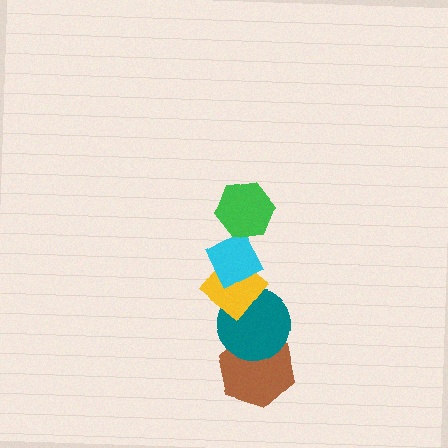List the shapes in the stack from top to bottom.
From top to bottom: the green hexagon, the cyan diamond, the yellow diamond, the teal circle, the brown hexagon.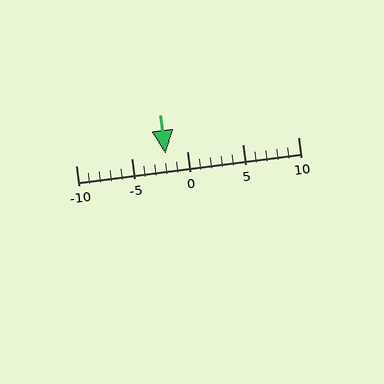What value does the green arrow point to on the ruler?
The green arrow points to approximately -2.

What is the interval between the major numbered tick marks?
The major tick marks are spaced 5 units apart.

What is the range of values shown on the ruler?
The ruler shows values from -10 to 10.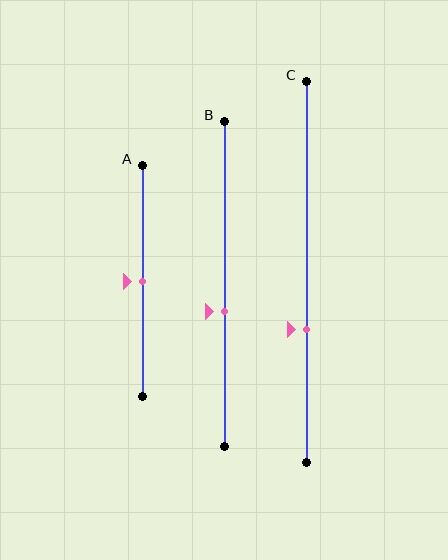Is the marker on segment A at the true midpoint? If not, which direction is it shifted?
Yes, the marker on segment A is at the true midpoint.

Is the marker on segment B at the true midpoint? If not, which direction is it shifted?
No, the marker on segment B is shifted downward by about 8% of the segment length.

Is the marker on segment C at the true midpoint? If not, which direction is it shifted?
No, the marker on segment C is shifted downward by about 15% of the segment length.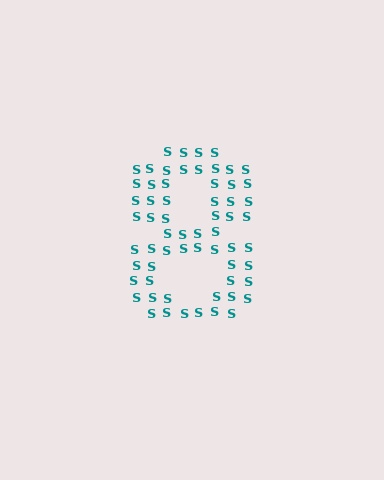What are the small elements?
The small elements are letter S's.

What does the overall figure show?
The overall figure shows the digit 8.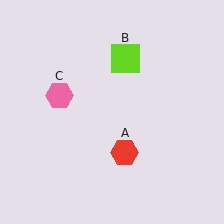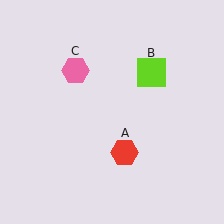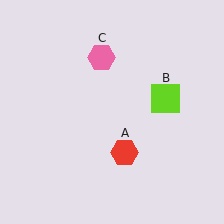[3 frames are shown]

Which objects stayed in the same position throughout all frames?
Red hexagon (object A) remained stationary.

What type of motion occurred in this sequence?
The lime square (object B), pink hexagon (object C) rotated clockwise around the center of the scene.